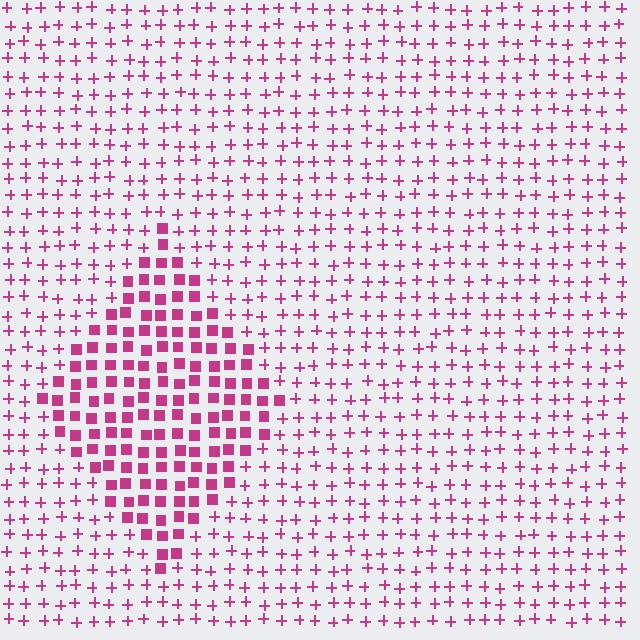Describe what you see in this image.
The image is filled with small magenta elements arranged in a uniform grid. A diamond-shaped region contains squares, while the surrounding area contains plus signs. The boundary is defined purely by the change in element shape.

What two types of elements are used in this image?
The image uses squares inside the diamond region and plus signs outside it.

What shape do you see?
I see a diamond.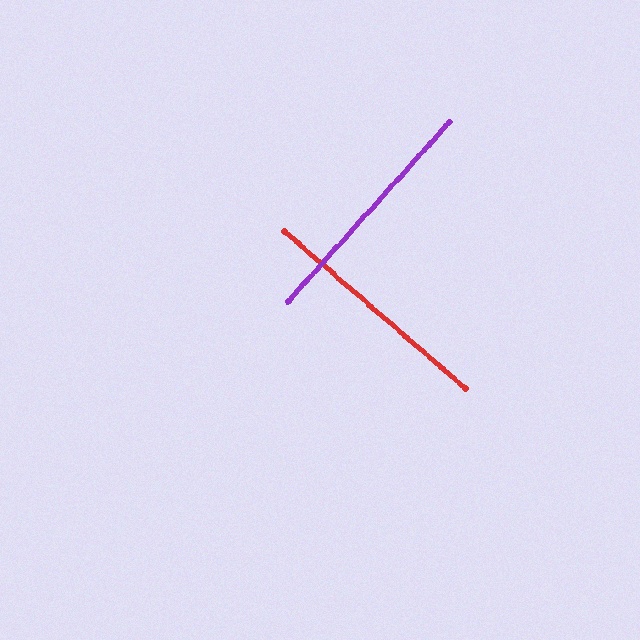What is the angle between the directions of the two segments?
Approximately 89 degrees.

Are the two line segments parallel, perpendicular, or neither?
Perpendicular — they meet at approximately 89°.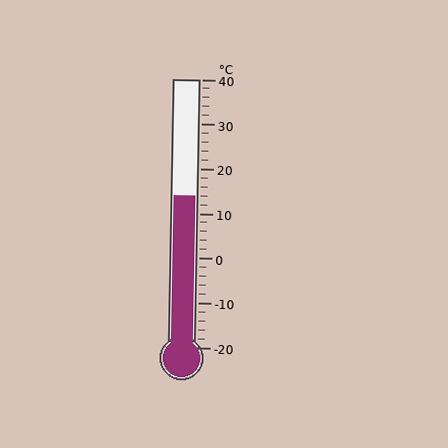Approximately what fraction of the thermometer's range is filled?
The thermometer is filled to approximately 55% of its range.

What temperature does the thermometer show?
The thermometer shows approximately 14°C.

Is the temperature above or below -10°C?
The temperature is above -10°C.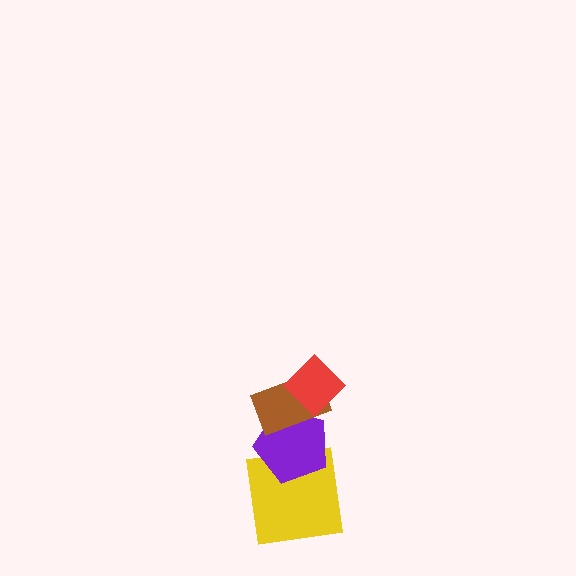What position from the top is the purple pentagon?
The purple pentagon is 3rd from the top.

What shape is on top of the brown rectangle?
The red diamond is on top of the brown rectangle.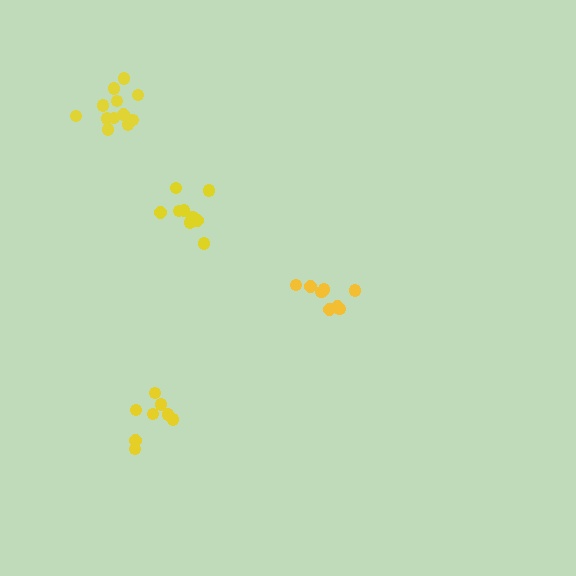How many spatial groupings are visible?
There are 4 spatial groupings.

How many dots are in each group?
Group 1: 8 dots, Group 2: 12 dots, Group 3: 8 dots, Group 4: 9 dots (37 total).